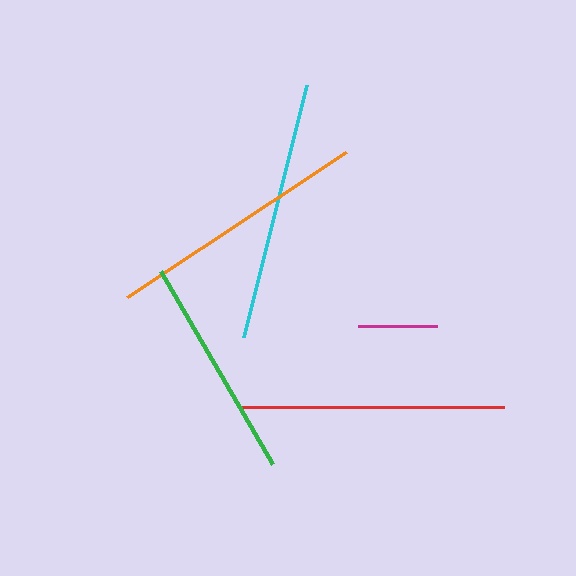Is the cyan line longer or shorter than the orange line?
The orange line is longer than the cyan line.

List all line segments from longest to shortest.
From longest to shortest: red, orange, cyan, green, magenta.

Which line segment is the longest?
The red line is the longest at approximately 264 pixels.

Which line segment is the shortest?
The magenta line is the shortest at approximately 79 pixels.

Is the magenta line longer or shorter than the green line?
The green line is longer than the magenta line.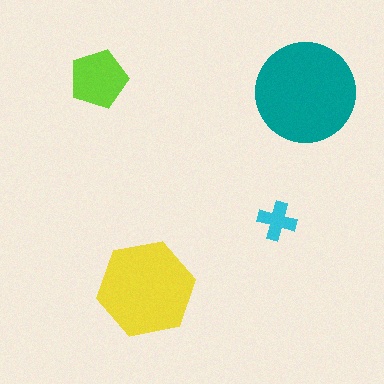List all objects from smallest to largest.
The cyan cross, the lime pentagon, the yellow hexagon, the teal circle.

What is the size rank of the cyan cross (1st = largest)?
4th.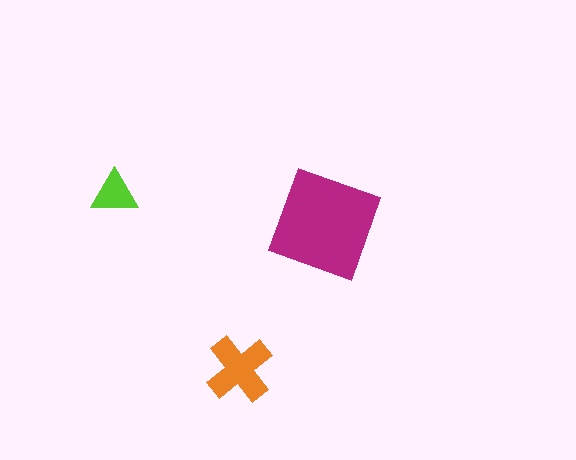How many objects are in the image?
There are 3 objects in the image.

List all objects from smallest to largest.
The lime triangle, the orange cross, the magenta diamond.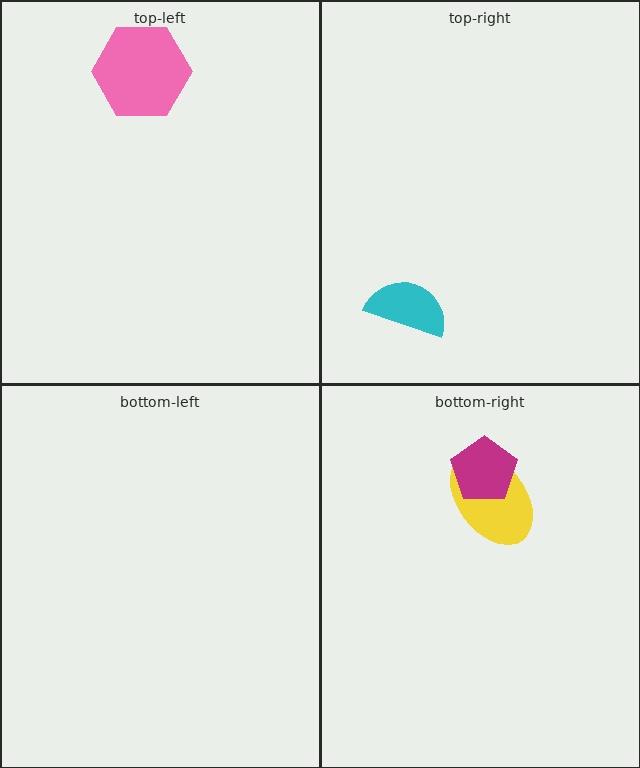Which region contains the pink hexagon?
The top-left region.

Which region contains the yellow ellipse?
The bottom-right region.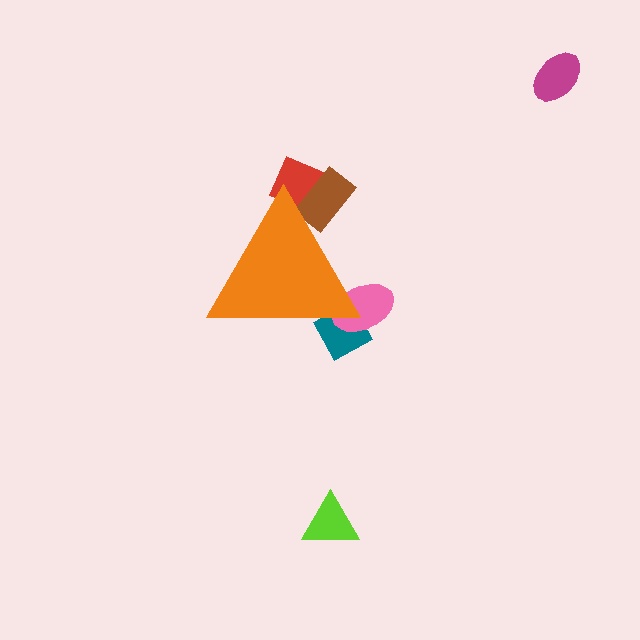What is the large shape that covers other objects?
An orange triangle.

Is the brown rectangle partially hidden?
Yes, the brown rectangle is partially hidden behind the orange triangle.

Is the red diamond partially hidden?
Yes, the red diamond is partially hidden behind the orange triangle.